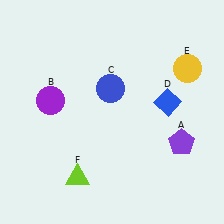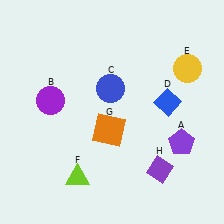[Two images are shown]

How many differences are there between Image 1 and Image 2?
There are 2 differences between the two images.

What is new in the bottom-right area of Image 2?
A purple diamond (H) was added in the bottom-right area of Image 2.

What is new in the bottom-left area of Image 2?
An orange square (G) was added in the bottom-left area of Image 2.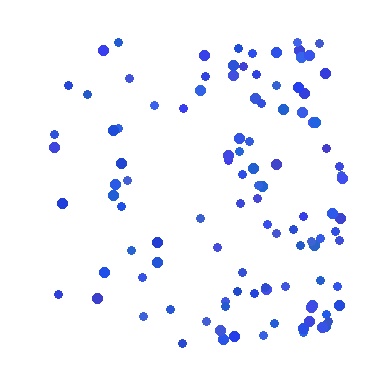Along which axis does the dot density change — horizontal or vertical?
Horizontal.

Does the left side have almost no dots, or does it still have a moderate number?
Still a moderate number, just noticeably fewer than the right.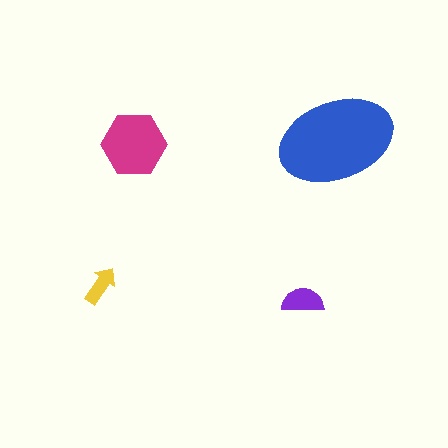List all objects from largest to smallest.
The blue ellipse, the magenta hexagon, the purple semicircle, the yellow arrow.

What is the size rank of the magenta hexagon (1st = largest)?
2nd.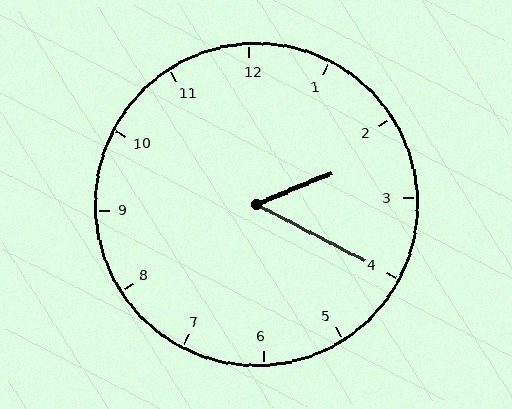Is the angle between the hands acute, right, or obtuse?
It is acute.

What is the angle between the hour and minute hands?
Approximately 50 degrees.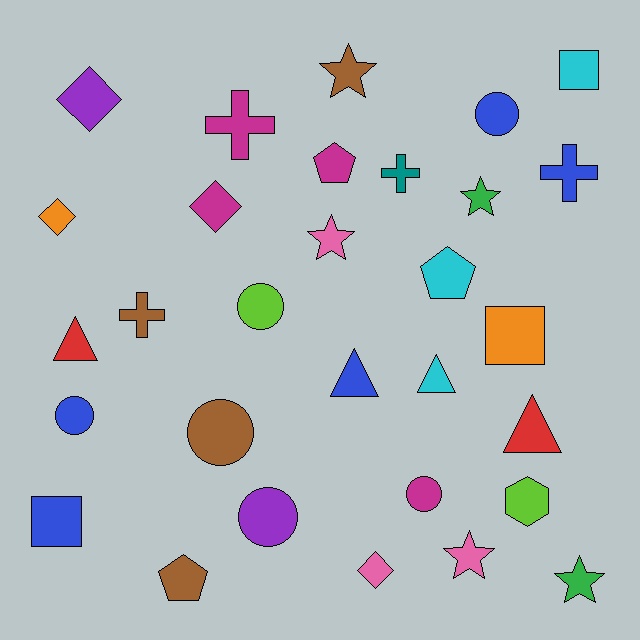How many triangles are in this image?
There are 4 triangles.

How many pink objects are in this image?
There are 3 pink objects.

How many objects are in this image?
There are 30 objects.